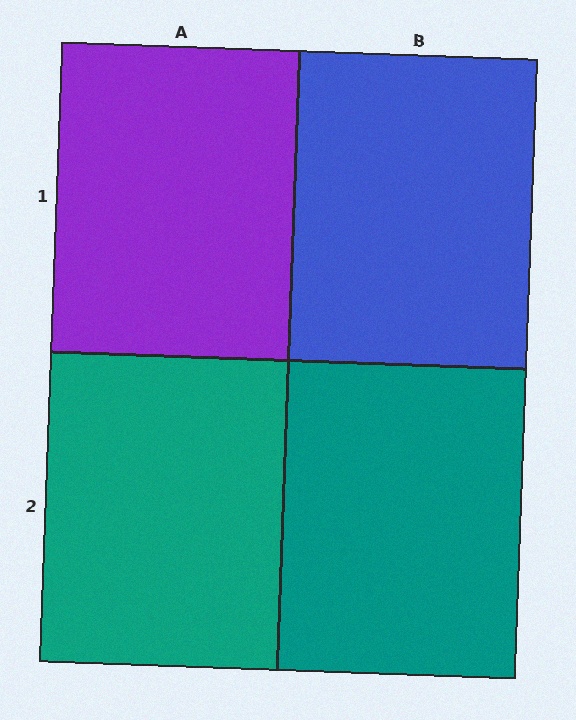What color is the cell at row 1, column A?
Purple.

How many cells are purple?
1 cell is purple.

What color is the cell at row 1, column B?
Blue.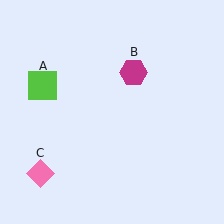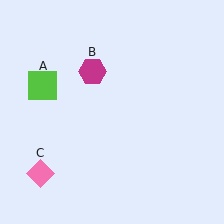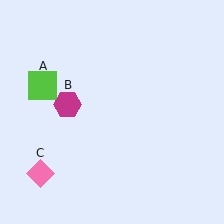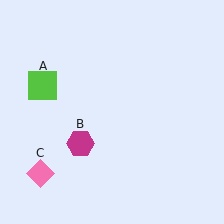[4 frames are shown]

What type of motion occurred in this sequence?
The magenta hexagon (object B) rotated counterclockwise around the center of the scene.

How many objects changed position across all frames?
1 object changed position: magenta hexagon (object B).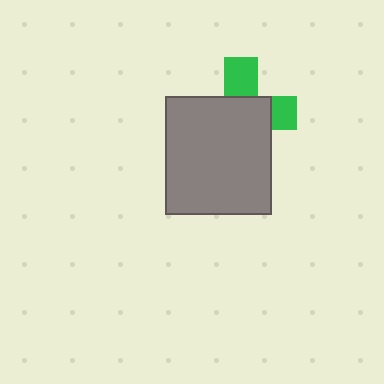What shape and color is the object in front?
The object in front is a gray rectangle.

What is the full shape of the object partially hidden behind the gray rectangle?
The partially hidden object is a green cross.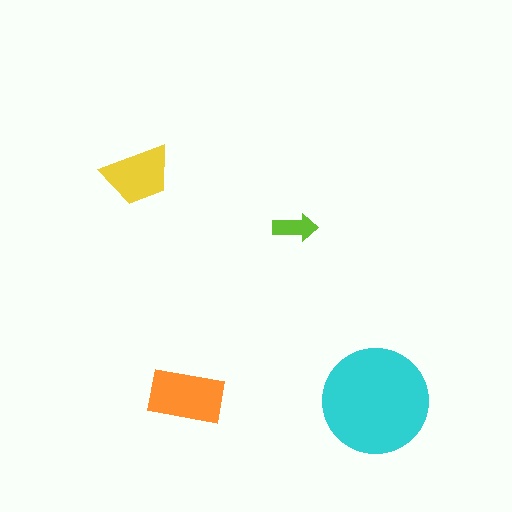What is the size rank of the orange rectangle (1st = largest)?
2nd.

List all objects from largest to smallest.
The cyan circle, the orange rectangle, the yellow trapezoid, the lime arrow.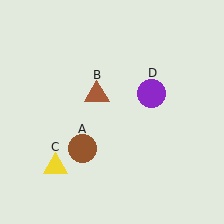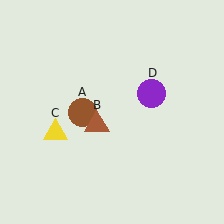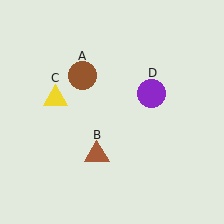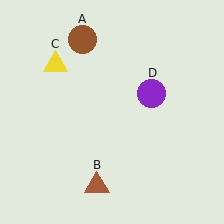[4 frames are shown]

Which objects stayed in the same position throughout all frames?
Purple circle (object D) remained stationary.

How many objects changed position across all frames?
3 objects changed position: brown circle (object A), brown triangle (object B), yellow triangle (object C).